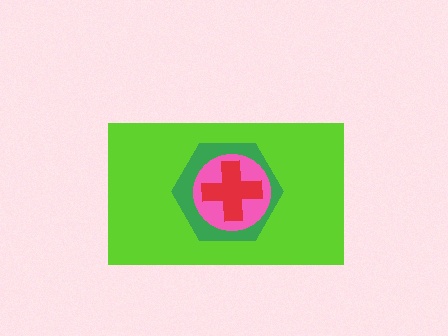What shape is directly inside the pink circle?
The red cross.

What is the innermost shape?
The red cross.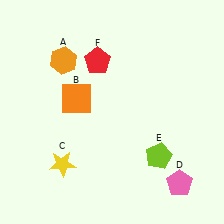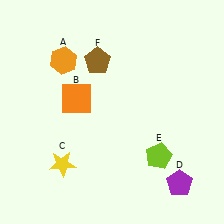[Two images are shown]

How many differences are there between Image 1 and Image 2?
There are 2 differences between the two images.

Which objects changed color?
D changed from pink to purple. F changed from red to brown.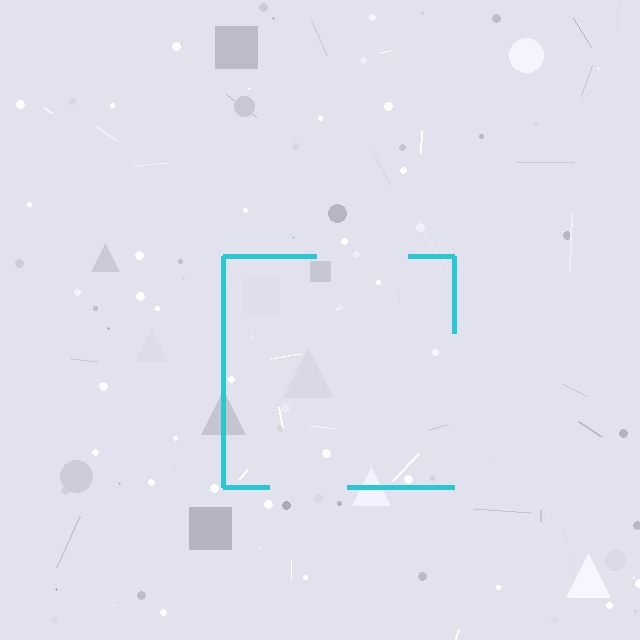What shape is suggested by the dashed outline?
The dashed outline suggests a square.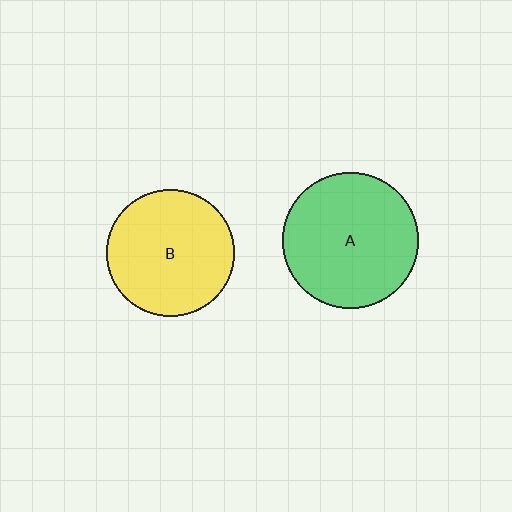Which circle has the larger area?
Circle A (green).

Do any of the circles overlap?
No, none of the circles overlap.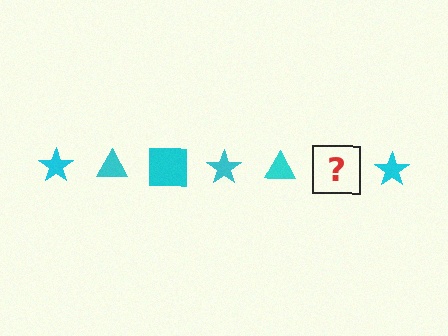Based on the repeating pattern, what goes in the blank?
The blank should be a cyan square.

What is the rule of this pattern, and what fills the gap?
The rule is that the pattern cycles through star, triangle, square shapes in cyan. The gap should be filled with a cyan square.